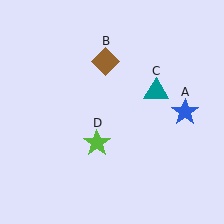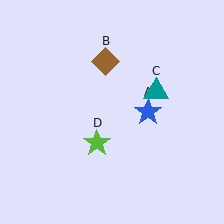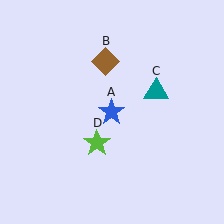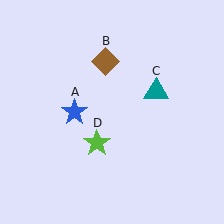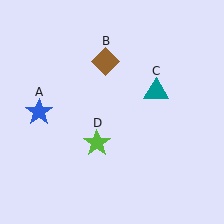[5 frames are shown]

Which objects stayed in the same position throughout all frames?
Brown diamond (object B) and teal triangle (object C) and lime star (object D) remained stationary.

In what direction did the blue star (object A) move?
The blue star (object A) moved left.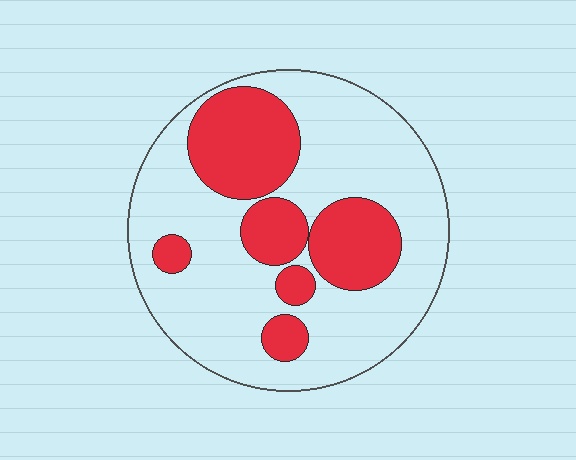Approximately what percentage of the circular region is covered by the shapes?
Approximately 30%.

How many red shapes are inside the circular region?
6.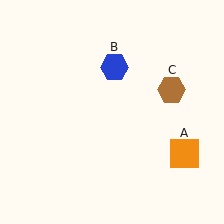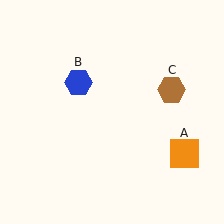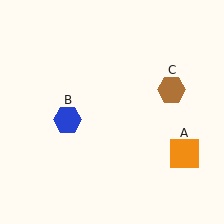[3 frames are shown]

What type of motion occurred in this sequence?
The blue hexagon (object B) rotated counterclockwise around the center of the scene.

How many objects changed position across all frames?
1 object changed position: blue hexagon (object B).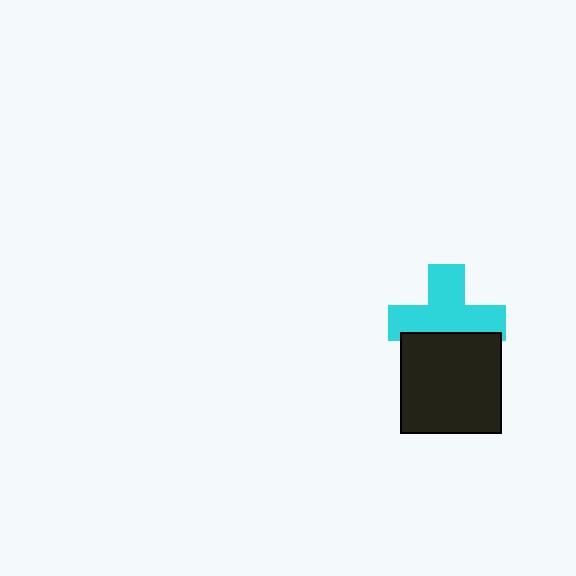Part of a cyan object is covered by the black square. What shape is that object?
It is a cross.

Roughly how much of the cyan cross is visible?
Most of it is visible (roughly 66%).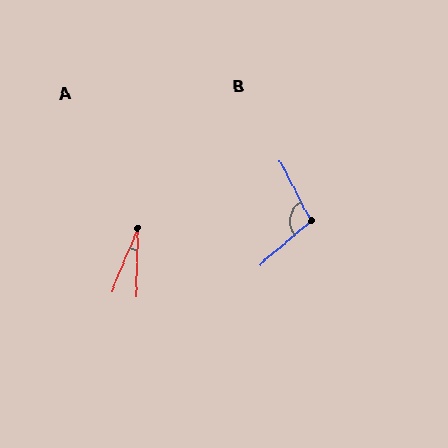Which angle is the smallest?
A, at approximately 21 degrees.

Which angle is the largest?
B, at approximately 104 degrees.